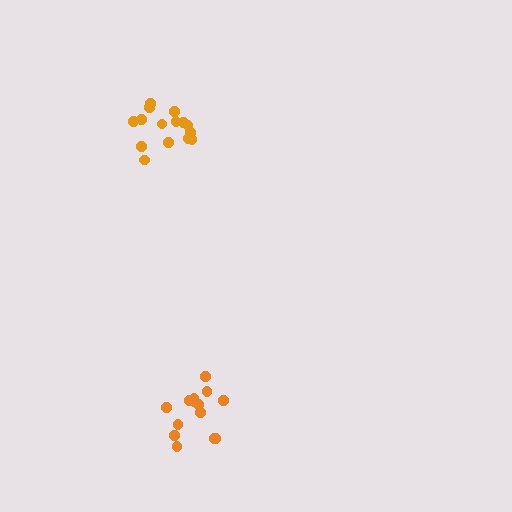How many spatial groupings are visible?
There are 2 spatial groupings.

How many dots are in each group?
Group 1: 15 dots, Group 2: 14 dots (29 total).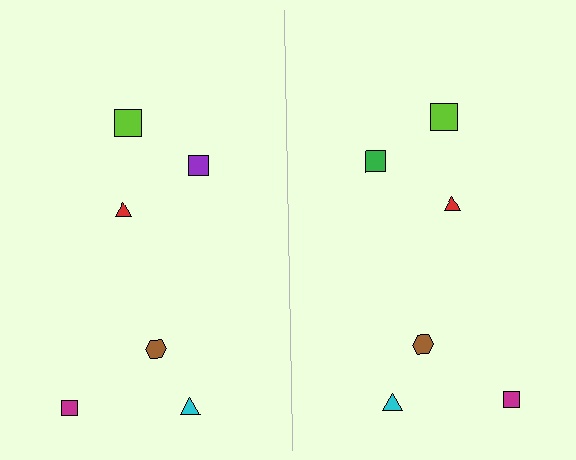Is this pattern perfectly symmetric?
No, the pattern is not perfectly symmetric. The green square on the right side breaks the symmetry — its mirror counterpart is purple.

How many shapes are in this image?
There are 12 shapes in this image.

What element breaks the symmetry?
The green square on the right side breaks the symmetry — its mirror counterpart is purple.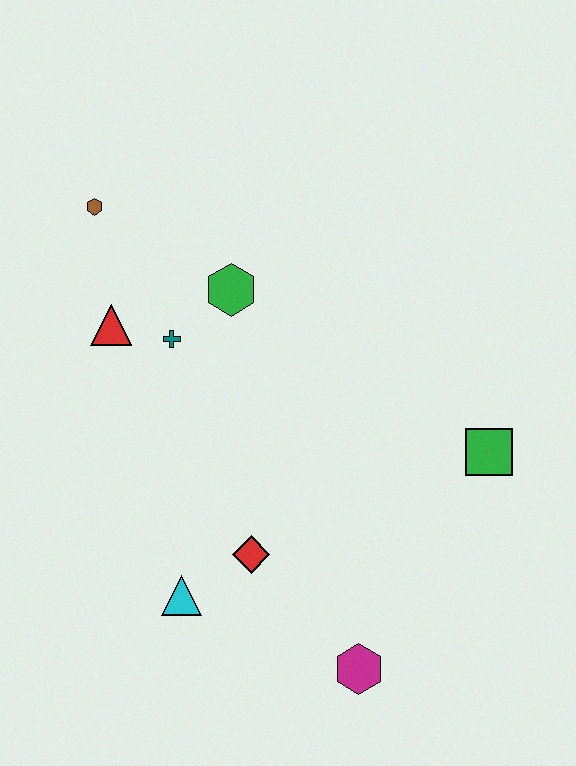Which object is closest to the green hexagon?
The teal cross is closest to the green hexagon.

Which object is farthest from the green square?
The brown hexagon is farthest from the green square.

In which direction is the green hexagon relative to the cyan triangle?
The green hexagon is above the cyan triangle.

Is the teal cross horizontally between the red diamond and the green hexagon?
No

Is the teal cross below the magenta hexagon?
No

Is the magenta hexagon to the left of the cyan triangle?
No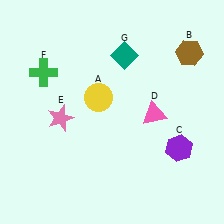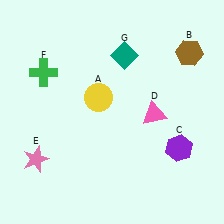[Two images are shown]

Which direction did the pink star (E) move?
The pink star (E) moved down.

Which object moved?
The pink star (E) moved down.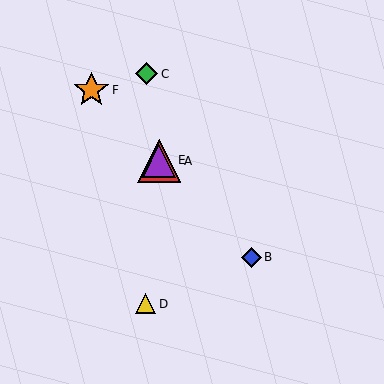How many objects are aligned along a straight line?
4 objects (A, B, E, F) are aligned along a straight line.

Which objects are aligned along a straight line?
Objects A, B, E, F are aligned along a straight line.